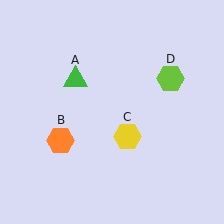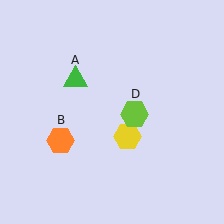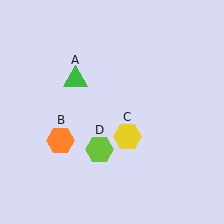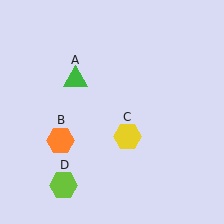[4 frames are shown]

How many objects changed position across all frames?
1 object changed position: lime hexagon (object D).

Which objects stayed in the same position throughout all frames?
Green triangle (object A) and orange hexagon (object B) and yellow hexagon (object C) remained stationary.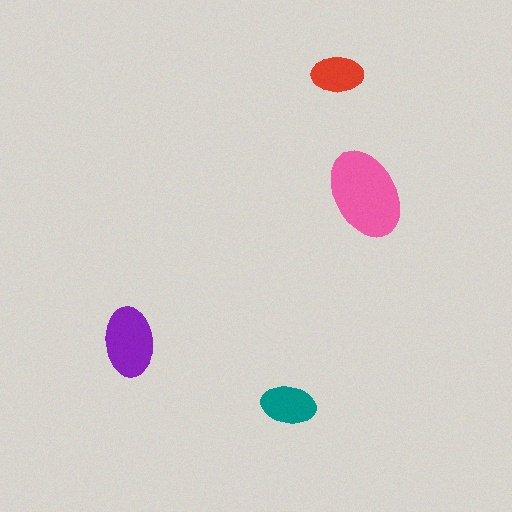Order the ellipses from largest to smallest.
the pink one, the purple one, the teal one, the red one.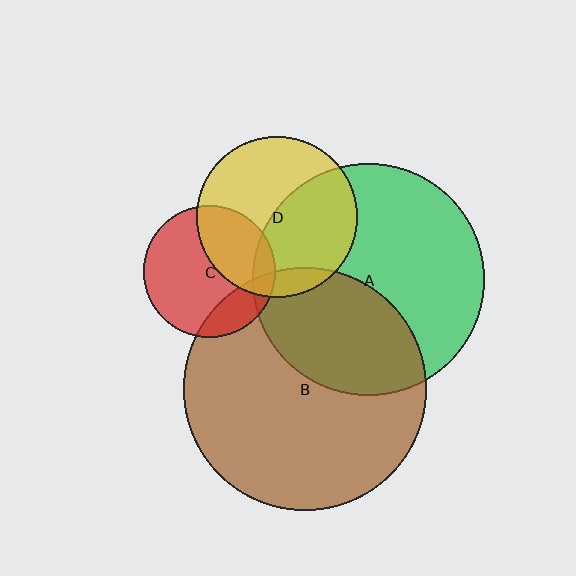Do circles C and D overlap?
Yes.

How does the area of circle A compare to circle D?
Approximately 2.1 times.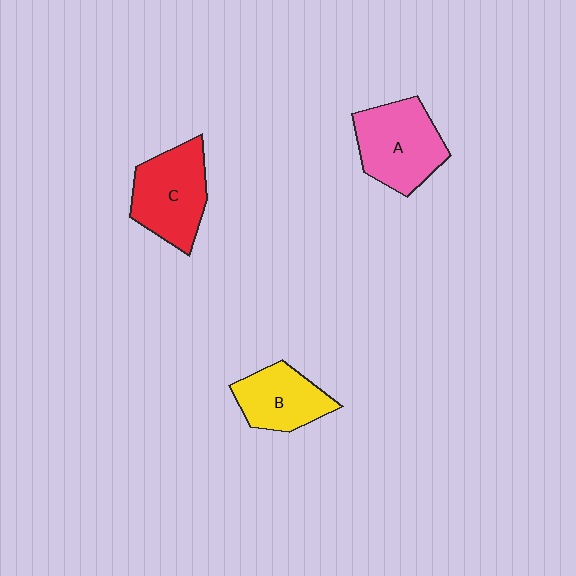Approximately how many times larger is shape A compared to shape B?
Approximately 1.3 times.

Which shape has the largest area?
Shape A (pink).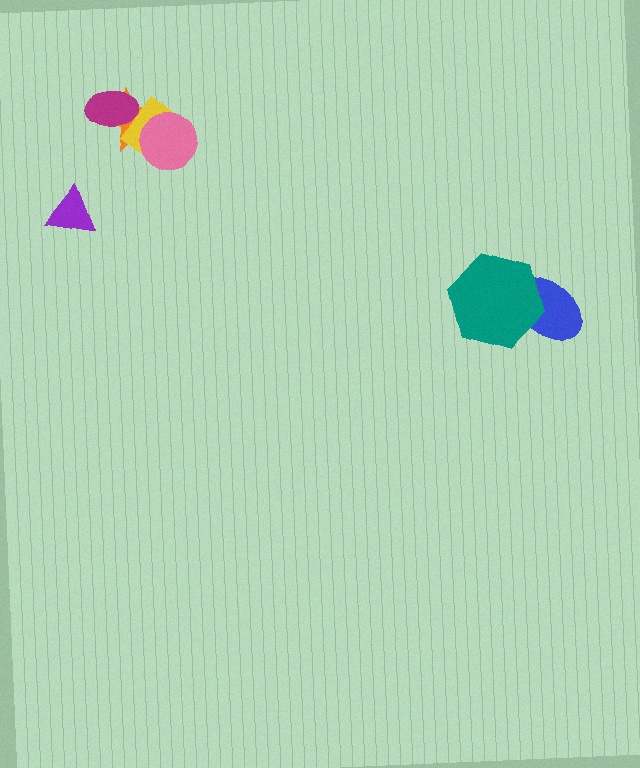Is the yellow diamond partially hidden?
Yes, it is partially covered by another shape.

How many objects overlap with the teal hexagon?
1 object overlaps with the teal hexagon.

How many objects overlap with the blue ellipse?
1 object overlaps with the blue ellipse.